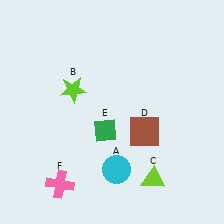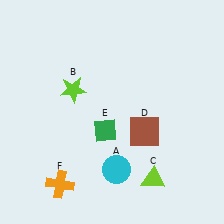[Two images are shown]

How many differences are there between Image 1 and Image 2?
There is 1 difference between the two images.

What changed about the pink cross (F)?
In Image 1, F is pink. In Image 2, it changed to orange.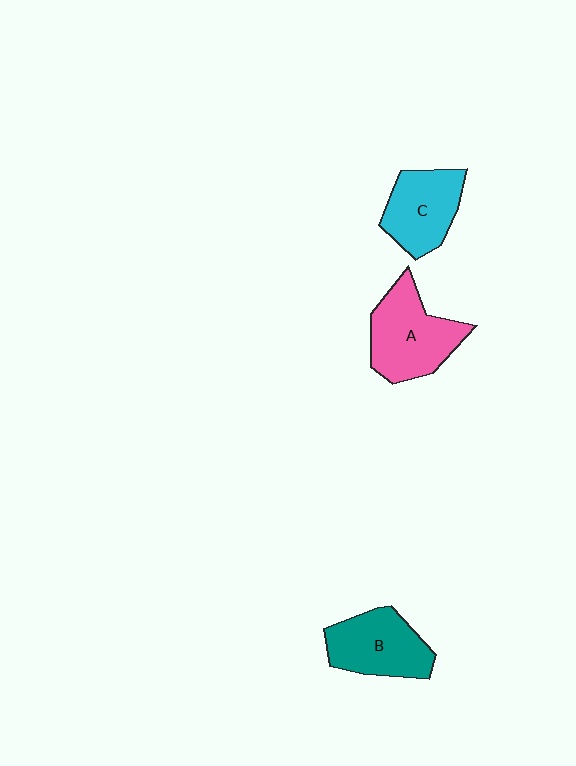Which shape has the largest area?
Shape A (pink).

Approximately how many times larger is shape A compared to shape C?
Approximately 1.2 times.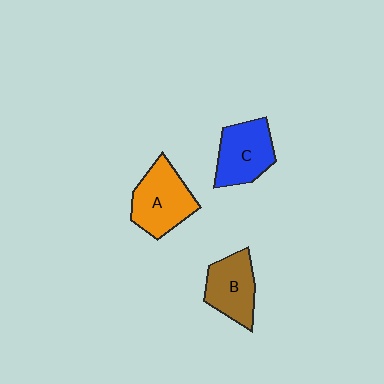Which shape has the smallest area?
Shape B (brown).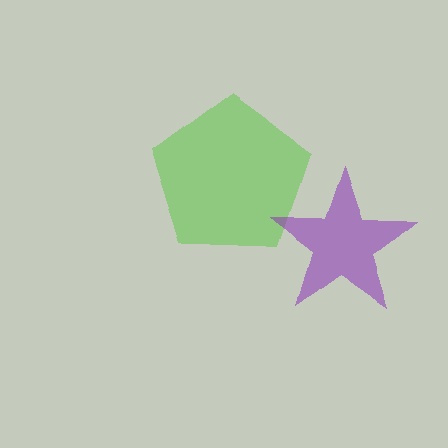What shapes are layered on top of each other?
The layered shapes are: a lime pentagon, a purple star.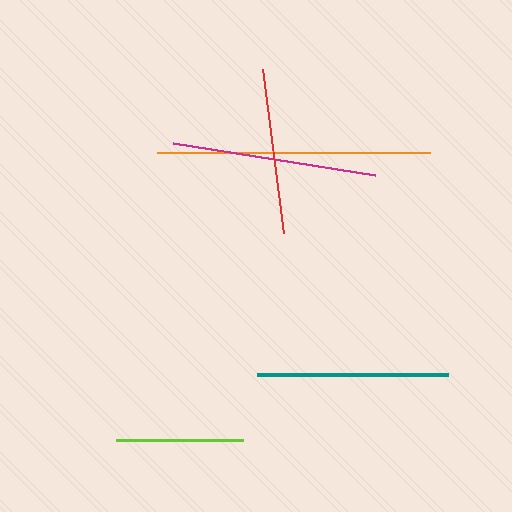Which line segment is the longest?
The orange line is the longest at approximately 273 pixels.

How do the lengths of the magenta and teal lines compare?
The magenta and teal lines are approximately the same length.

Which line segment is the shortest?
The lime line is the shortest at approximately 127 pixels.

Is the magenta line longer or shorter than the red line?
The magenta line is longer than the red line.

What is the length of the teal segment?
The teal segment is approximately 192 pixels long.